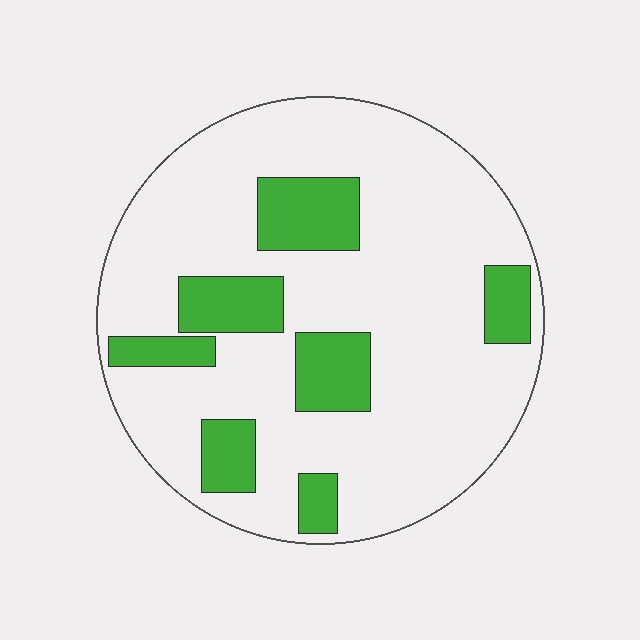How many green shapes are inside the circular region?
7.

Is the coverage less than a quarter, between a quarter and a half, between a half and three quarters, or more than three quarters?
Less than a quarter.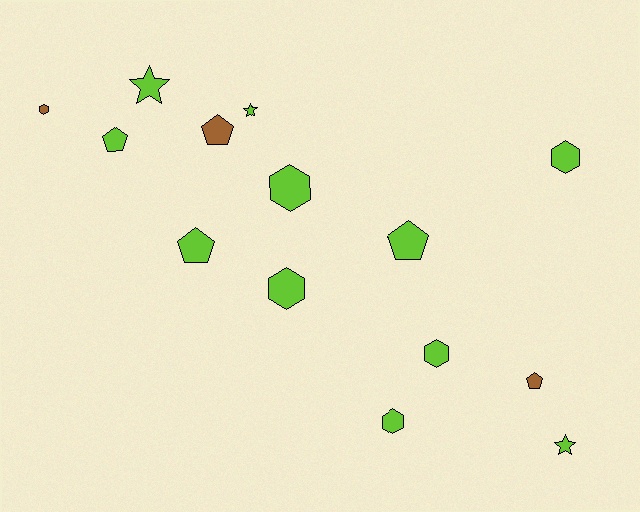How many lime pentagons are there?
There are 3 lime pentagons.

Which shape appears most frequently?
Hexagon, with 6 objects.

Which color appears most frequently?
Lime, with 11 objects.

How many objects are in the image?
There are 14 objects.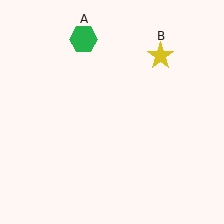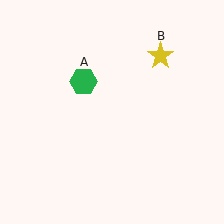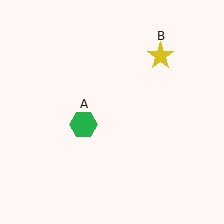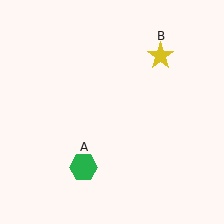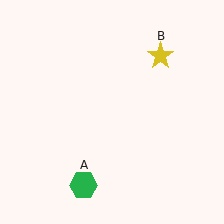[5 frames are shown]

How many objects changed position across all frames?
1 object changed position: green hexagon (object A).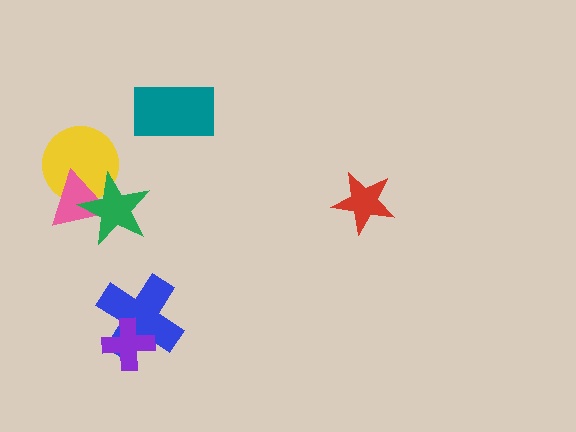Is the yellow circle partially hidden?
Yes, it is partially covered by another shape.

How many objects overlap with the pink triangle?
2 objects overlap with the pink triangle.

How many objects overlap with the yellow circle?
2 objects overlap with the yellow circle.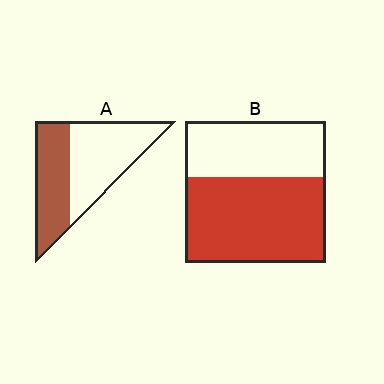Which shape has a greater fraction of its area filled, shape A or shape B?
Shape B.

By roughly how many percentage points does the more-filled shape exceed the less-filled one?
By roughly 15 percentage points (B over A).